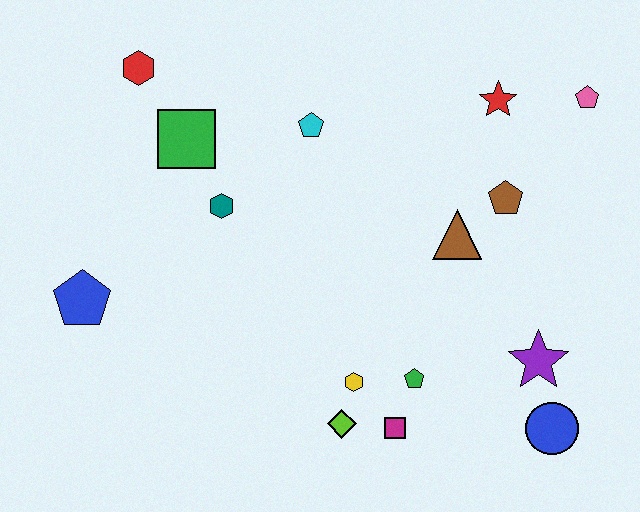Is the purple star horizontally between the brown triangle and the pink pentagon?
Yes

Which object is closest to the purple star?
The blue circle is closest to the purple star.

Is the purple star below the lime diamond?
No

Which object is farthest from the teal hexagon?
The blue circle is farthest from the teal hexagon.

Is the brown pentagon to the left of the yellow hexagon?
No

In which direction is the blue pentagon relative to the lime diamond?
The blue pentagon is to the left of the lime diamond.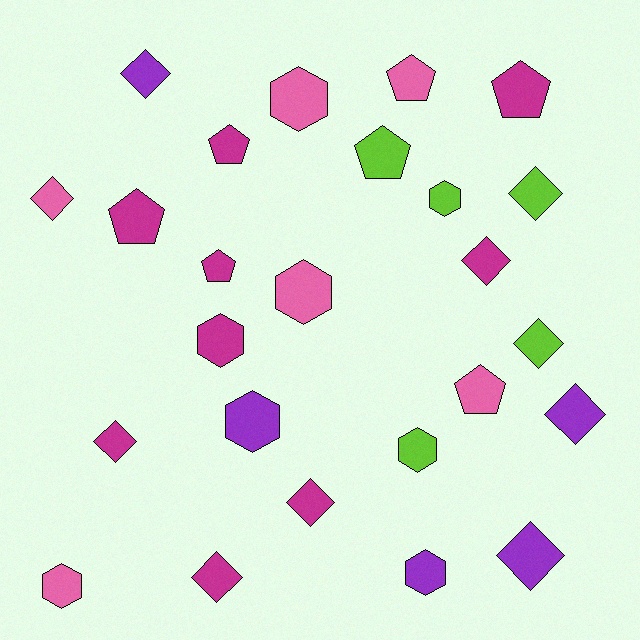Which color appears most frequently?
Magenta, with 9 objects.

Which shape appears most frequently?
Diamond, with 10 objects.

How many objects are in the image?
There are 25 objects.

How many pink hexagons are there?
There are 3 pink hexagons.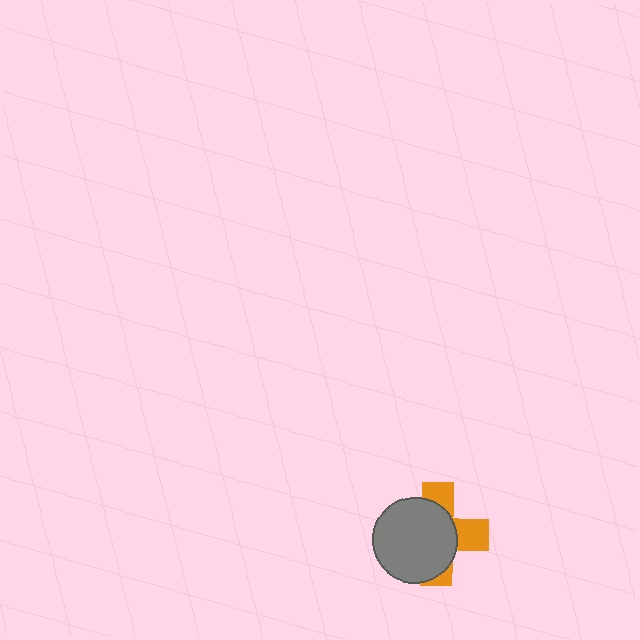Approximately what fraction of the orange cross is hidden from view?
Roughly 62% of the orange cross is hidden behind the gray circle.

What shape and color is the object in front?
The object in front is a gray circle.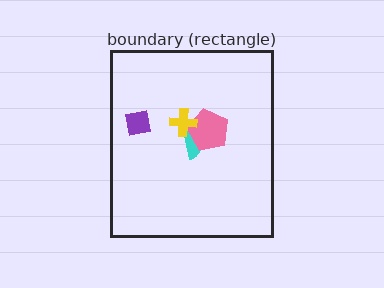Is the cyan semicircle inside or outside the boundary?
Inside.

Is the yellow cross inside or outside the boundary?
Inside.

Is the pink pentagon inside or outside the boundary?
Inside.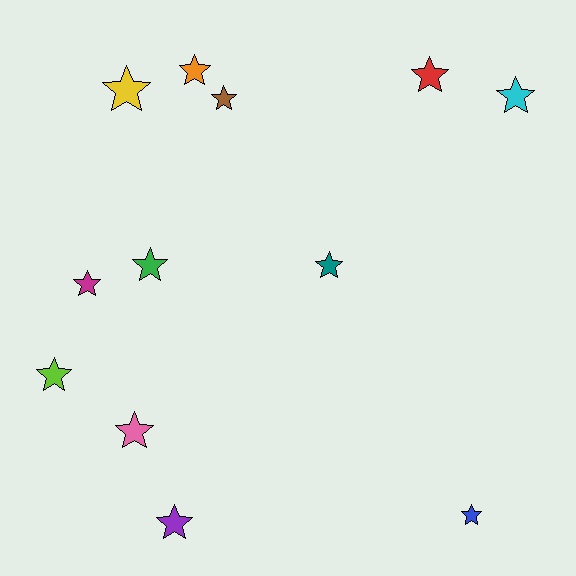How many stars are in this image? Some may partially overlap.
There are 12 stars.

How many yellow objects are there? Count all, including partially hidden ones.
There is 1 yellow object.